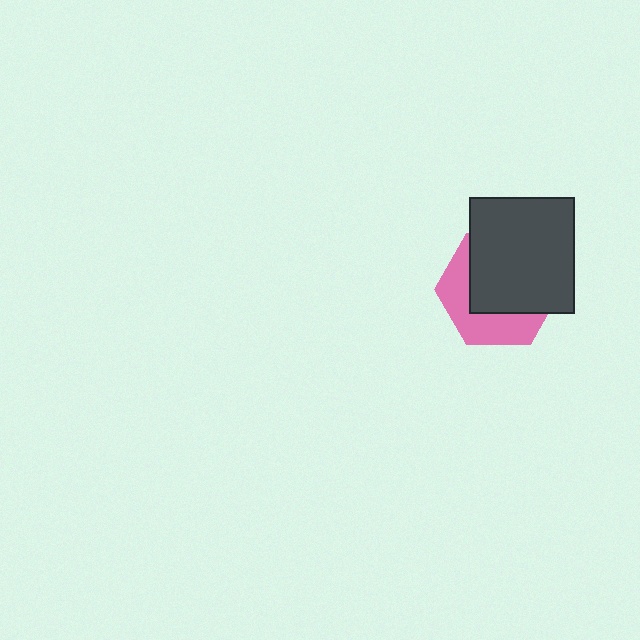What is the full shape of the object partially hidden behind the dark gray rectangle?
The partially hidden object is a pink hexagon.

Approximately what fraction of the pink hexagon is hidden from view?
Roughly 59% of the pink hexagon is hidden behind the dark gray rectangle.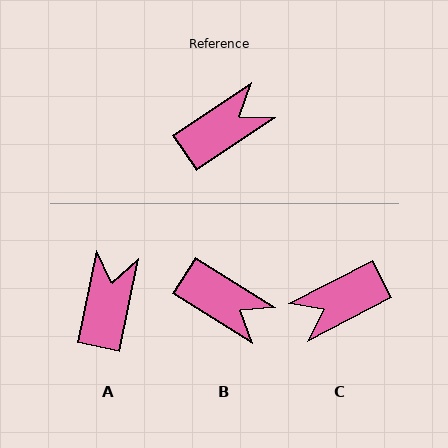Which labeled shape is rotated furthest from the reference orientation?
C, about 173 degrees away.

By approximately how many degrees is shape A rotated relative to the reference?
Approximately 45 degrees counter-clockwise.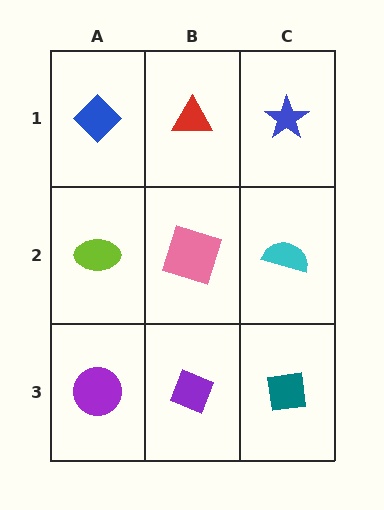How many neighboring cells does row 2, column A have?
3.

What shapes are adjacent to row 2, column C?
A blue star (row 1, column C), a teal square (row 3, column C), a pink square (row 2, column B).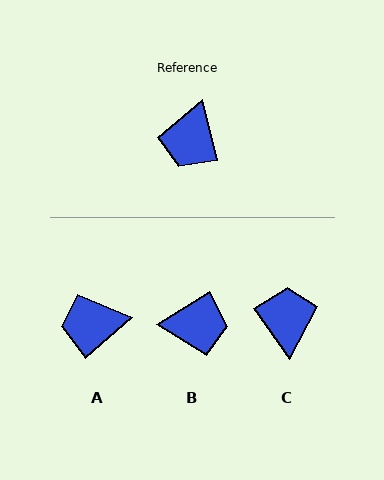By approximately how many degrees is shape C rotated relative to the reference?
Approximately 158 degrees clockwise.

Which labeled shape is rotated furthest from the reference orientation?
C, about 158 degrees away.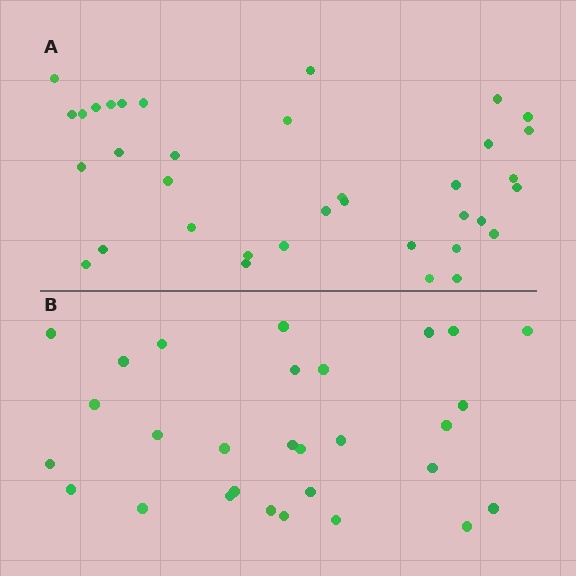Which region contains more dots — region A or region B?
Region A (the top region) has more dots.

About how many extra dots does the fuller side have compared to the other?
Region A has roughly 8 or so more dots than region B.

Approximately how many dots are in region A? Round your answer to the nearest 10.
About 40 dots. (The exact count is 36, which rounds to 40.)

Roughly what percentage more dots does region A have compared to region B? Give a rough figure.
About 25% more.